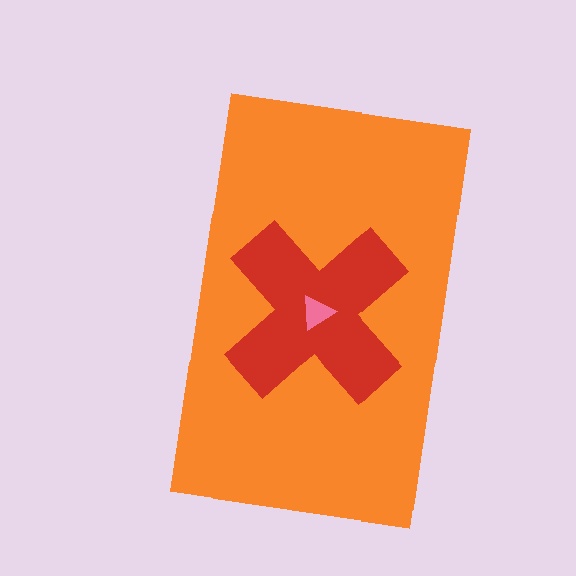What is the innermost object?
The pink triangle.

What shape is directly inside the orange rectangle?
The red cross.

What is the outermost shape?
The orange rectangle.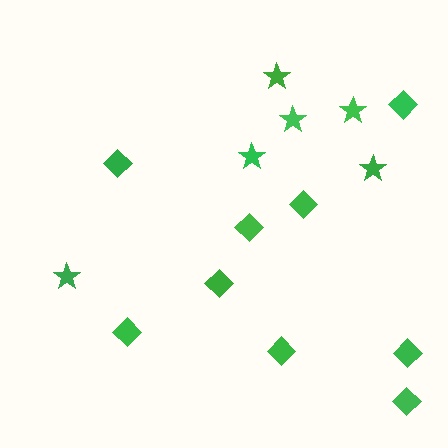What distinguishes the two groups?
There are 2 groups: one group of stars (6) and one group of diamonds (9).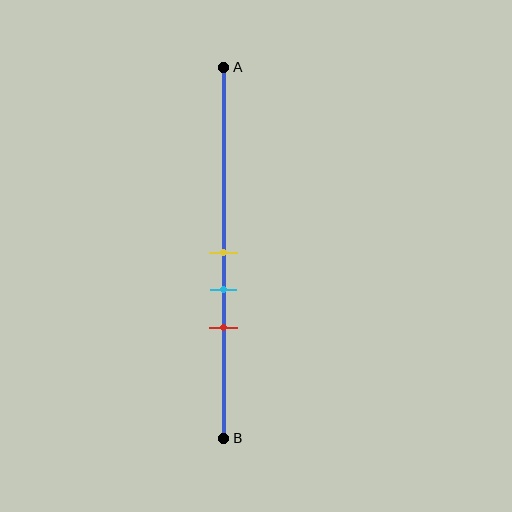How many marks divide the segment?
There are 3 marks dividing the segment.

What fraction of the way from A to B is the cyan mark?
The cyan mark is approximately 60% (0.6) of the way from A to B.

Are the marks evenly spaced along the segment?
Yes, the marks are approximately evenly spaced.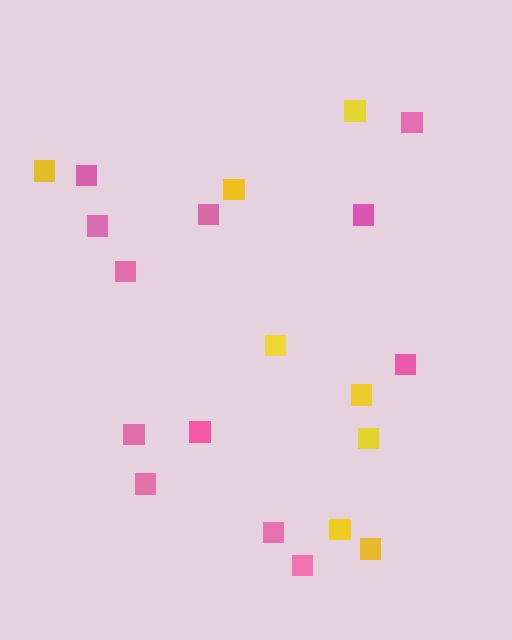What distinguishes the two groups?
There are 2 groups: one group of yellow squares (8) and one group of pink squares (12).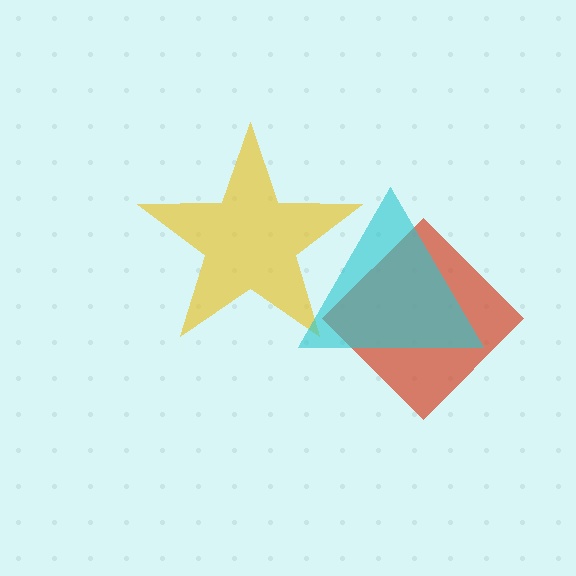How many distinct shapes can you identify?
There are 3 distinct shapes: a yellow star, a red diamond, a cyan triangle.